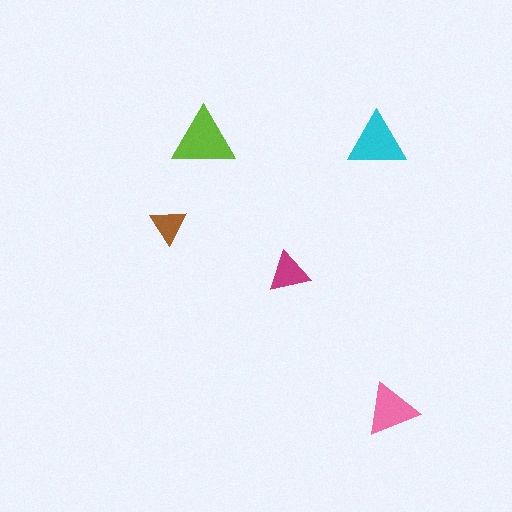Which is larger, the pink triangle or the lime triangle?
The lime one.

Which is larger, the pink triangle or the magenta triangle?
The pink one.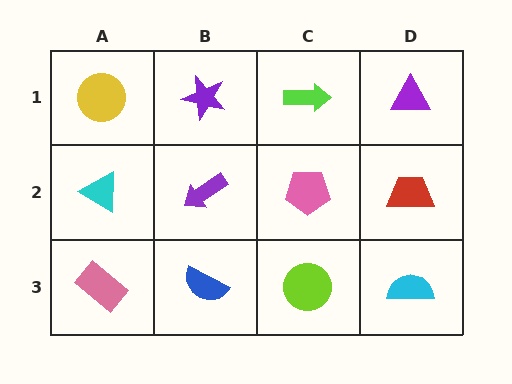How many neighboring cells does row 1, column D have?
2.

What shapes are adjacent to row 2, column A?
A yellow circle (row 1, column A), a pink rectangle (row 3, column A), a purple arrow (row 2, column B).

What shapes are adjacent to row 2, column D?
A purple triangle (row 1, column D), a cyan semicircle (row 3, column D), a pink pentagon (row 2, column C).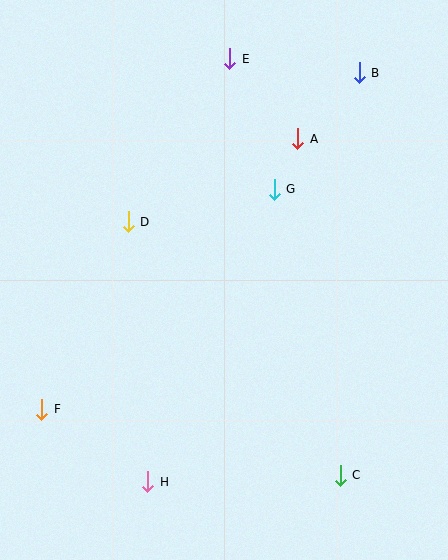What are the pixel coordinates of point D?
Point D is at (128, 222).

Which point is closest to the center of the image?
Point G at (274, 189) is closest to the center.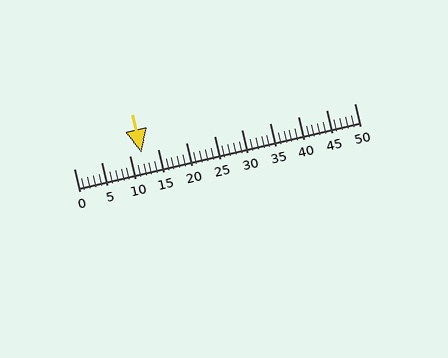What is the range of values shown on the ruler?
The ruler shows values from 0 to 50.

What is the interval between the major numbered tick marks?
The major tick marks are spaced 5 units apart.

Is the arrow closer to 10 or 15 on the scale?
The arrow is closer to 10.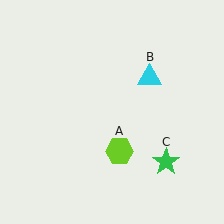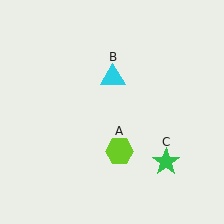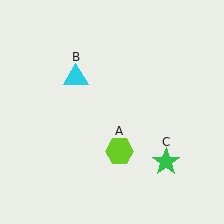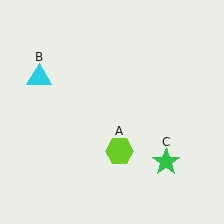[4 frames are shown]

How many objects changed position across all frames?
1 object changed position: cyan triangle (object B).